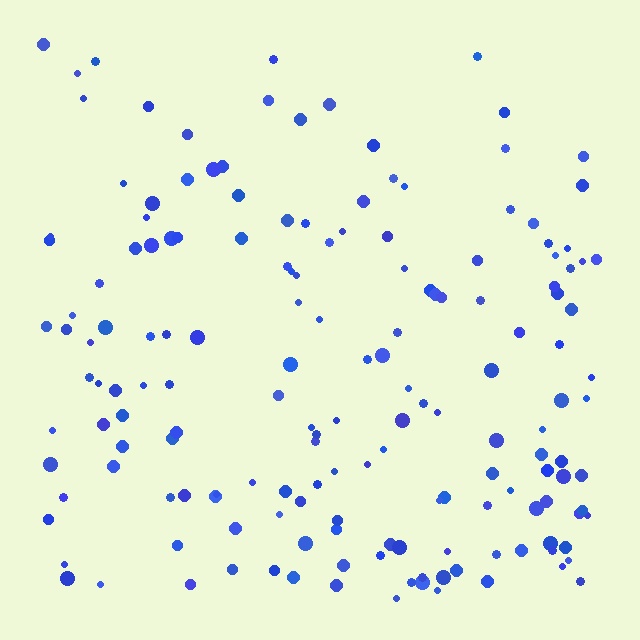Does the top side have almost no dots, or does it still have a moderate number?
Still a moderate number, just noticeably fewer than the bottom.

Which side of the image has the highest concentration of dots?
The bottom.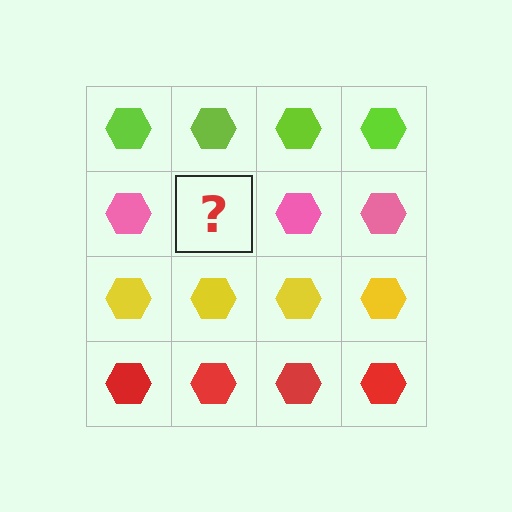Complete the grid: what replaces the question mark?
The question mark should be replaced with a pink hexagon.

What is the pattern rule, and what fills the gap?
The rule is that each row has a consistent color. The gap should be filled with a pink hexagon.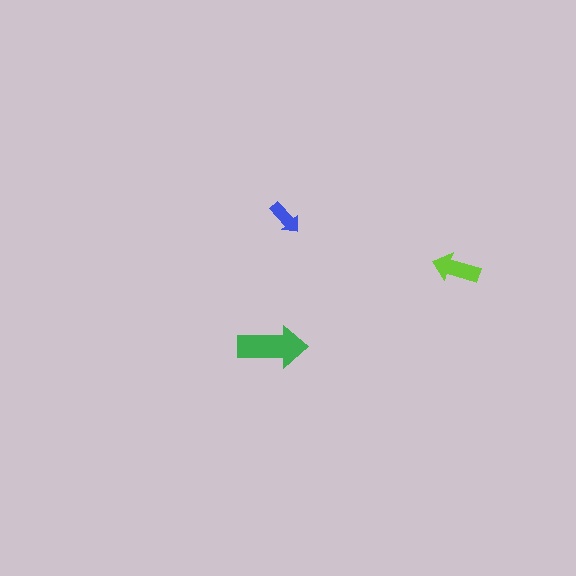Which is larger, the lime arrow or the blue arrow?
The lime one.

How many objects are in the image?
There are 3 objects in the image.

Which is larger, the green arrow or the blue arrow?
The green one.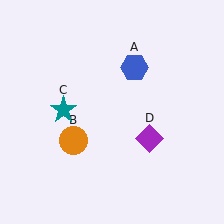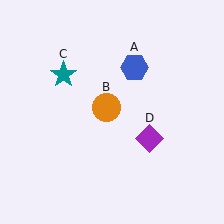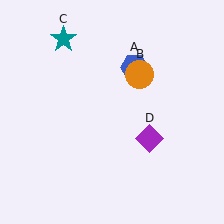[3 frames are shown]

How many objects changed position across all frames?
2 objects changed position: orange circle (object B), teal star (object C).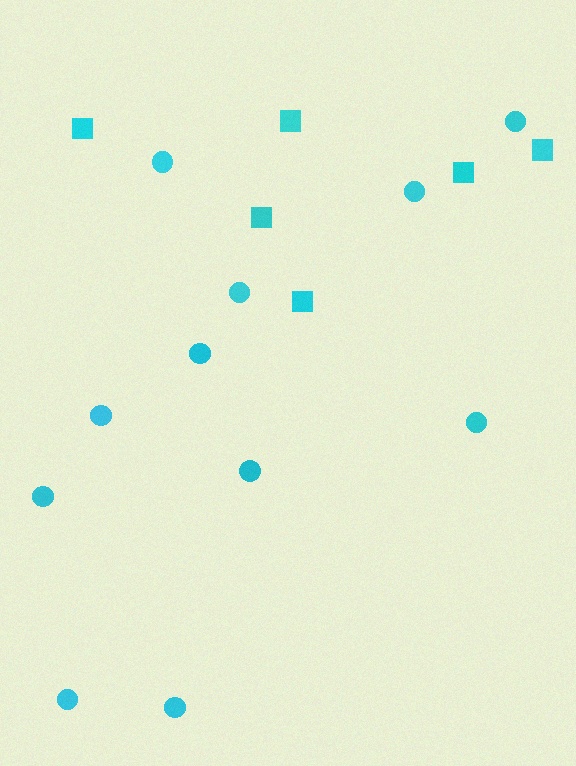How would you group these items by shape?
There are 2 groups: one group of circles (11) and one group of squares (6).